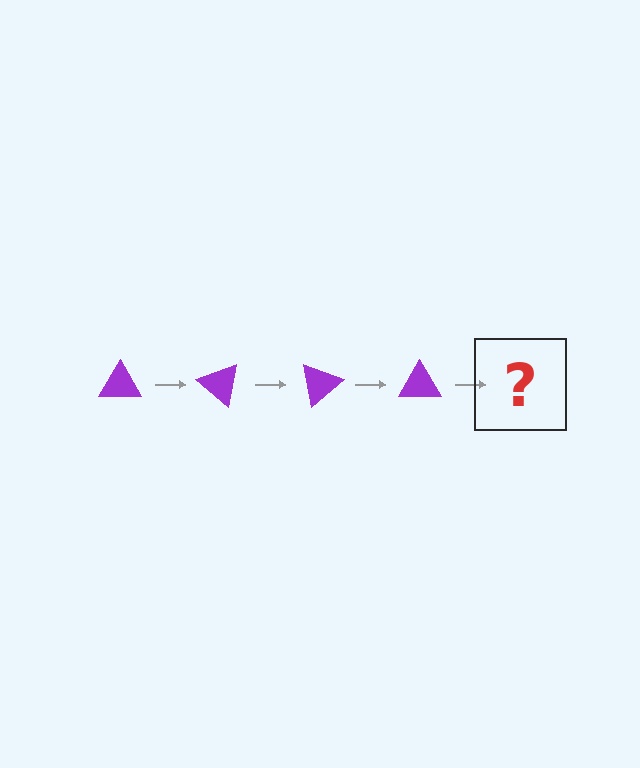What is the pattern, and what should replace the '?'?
The pattern is that the triangle rotates 40 degrees each step. The '?' should be a purple triangle rotated 160 degrees.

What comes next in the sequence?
The next element should be a purple triangle rotated 160 degrees.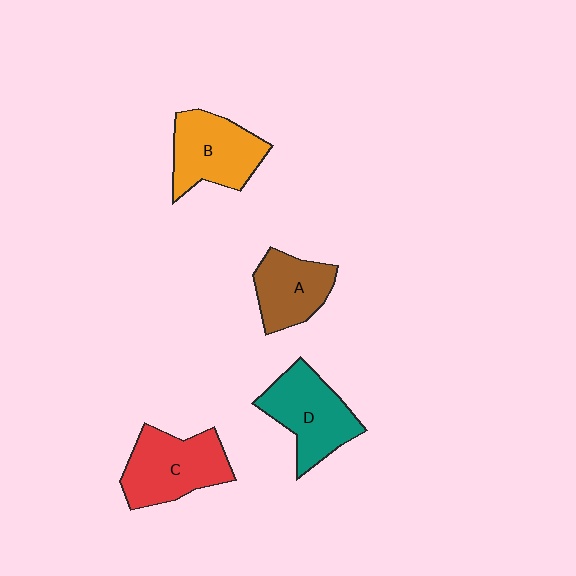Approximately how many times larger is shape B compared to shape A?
Approximately 1.3 times.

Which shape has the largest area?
Shape C (red).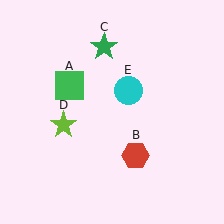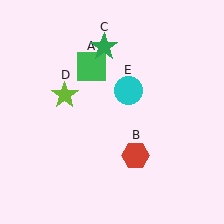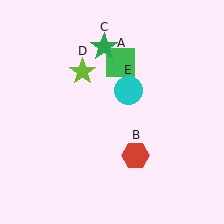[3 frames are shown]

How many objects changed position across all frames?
2 objects changed position: green square (object A), lime star (object D).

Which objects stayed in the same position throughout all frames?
Red hexagon (object B) and green star (object C) and cyan circle (object E) remained stationary.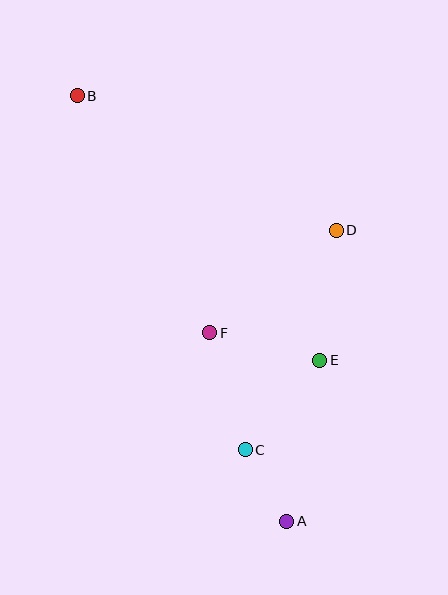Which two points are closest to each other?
Points A and C are closest to each other.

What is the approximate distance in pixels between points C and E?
The distance between C and E is approximately 117 pixels.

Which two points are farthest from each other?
Points A and B are farthest from each other.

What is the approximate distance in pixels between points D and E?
The distance between D and E is approximately 131 pixels.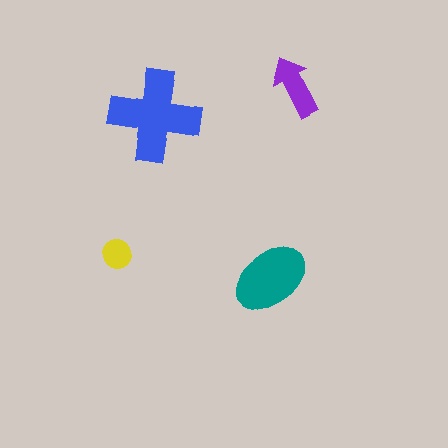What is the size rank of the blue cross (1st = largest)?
1st.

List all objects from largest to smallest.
The blue cross, the teal ellipse, the purple arrow, the yellow circle.